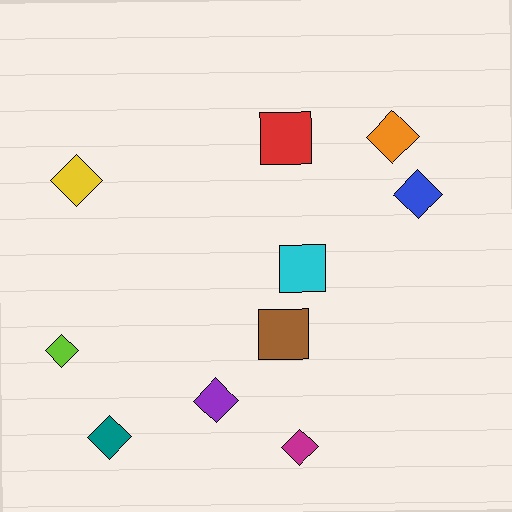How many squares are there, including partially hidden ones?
There are 3 squares.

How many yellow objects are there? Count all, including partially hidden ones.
There is 1 yellow object.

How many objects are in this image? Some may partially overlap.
There are 10 objects.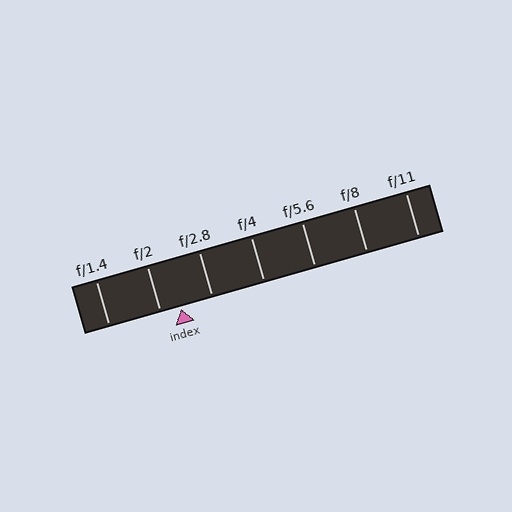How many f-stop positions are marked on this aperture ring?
There are 7 f-stop positions marked.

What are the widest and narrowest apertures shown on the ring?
The widest aperture shown is f/1.4 and the narrowest is f/11.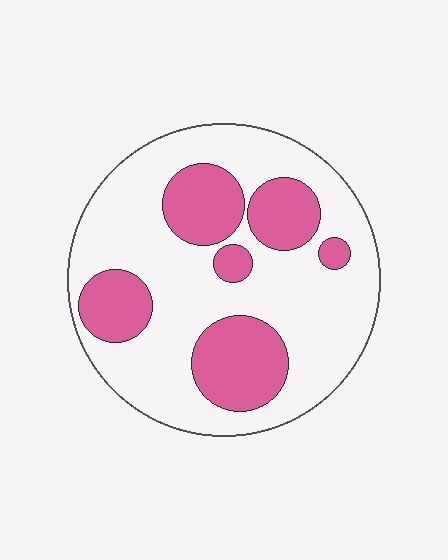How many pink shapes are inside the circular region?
6.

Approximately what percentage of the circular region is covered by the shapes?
Approximately 30%.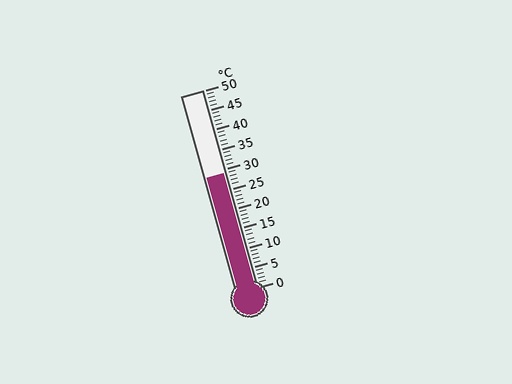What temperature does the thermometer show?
The thermometer shows approximately 29°C.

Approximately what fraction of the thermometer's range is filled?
The thermometer is filled to approximately 60% of its range.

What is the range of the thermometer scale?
The thermometer scale ranges from 0°C to 50°C.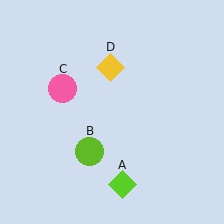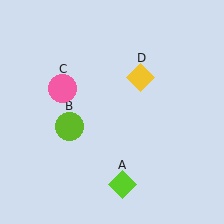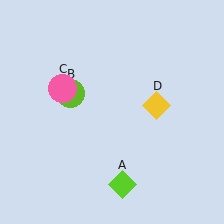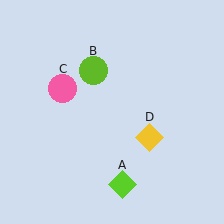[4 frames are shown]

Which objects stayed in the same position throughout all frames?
Lime diamond (object A) and pink circle (object C) remained stationary.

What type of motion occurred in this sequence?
The lime circle (object B), yellow diamond (object D) rotated clockwise around the center of the scene.